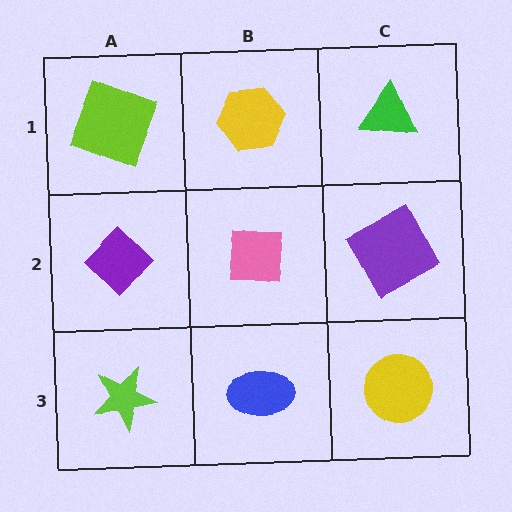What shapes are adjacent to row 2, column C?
A green triangle (row 1, column C), a yellow circle (row 3, column C), a pink square (row 2, column B).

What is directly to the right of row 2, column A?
A pink square.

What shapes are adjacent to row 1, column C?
A purple square (row 2, column C), a yellow hexagon (row 1, column B).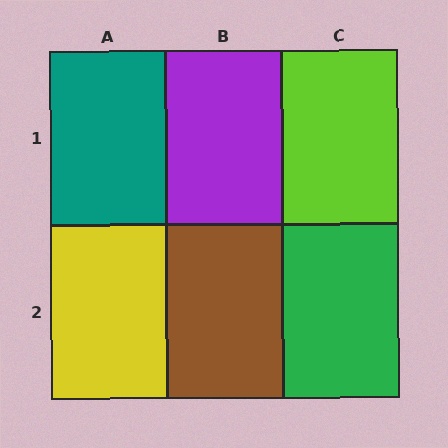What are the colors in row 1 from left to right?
Teal, purple, lime.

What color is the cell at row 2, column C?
Green.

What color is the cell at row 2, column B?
Brown.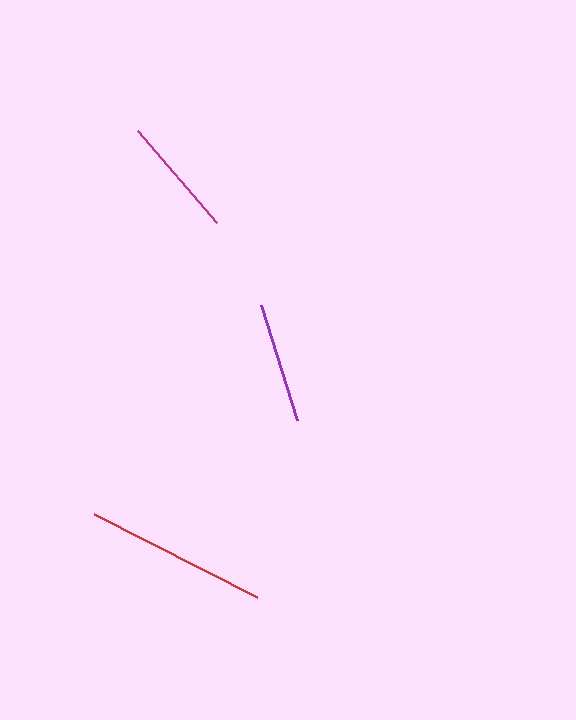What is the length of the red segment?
The red segment is approximately 183 pixels long.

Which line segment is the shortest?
The purple line is the shortest at approximately 121 pixels.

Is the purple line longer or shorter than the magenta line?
The magenta line is longer than the purple line.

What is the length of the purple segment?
The purple segment is approximately 121 pixels long.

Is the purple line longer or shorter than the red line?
The red line is longer than the purple line.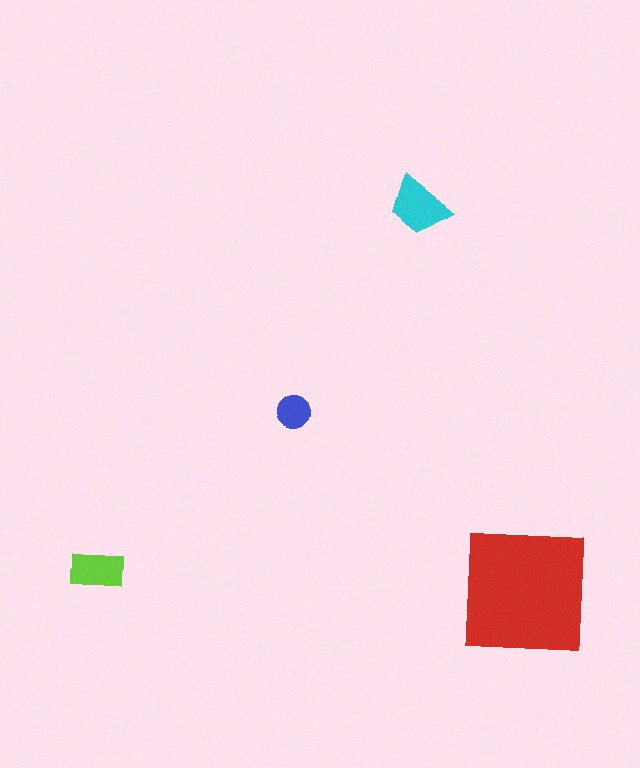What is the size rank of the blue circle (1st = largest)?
4th.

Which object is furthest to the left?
The lime rectangle is leftmost.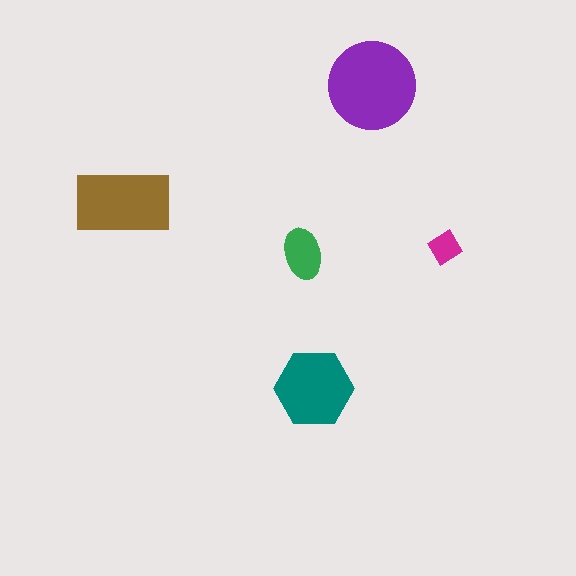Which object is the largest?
The purple circle.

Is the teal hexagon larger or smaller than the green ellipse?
Larger.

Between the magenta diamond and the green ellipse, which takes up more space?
The green ellipse.